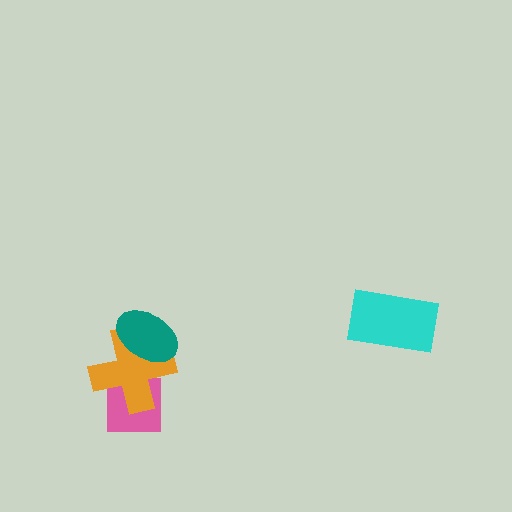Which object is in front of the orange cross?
The teal ellipse is in front of the orange cross.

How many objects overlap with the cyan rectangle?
0 objects overlap with the cyan rectangle.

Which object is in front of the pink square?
The orange cross is in front of the pink square.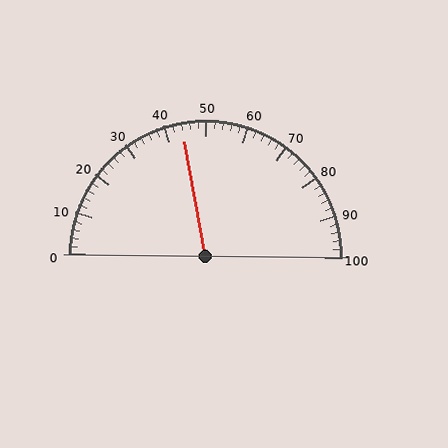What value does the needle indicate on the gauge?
The needle indicates approximately 44.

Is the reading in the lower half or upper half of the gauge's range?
The reading is in the lower half of the range (0 to 100).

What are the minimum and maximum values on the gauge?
The gauge ranges from 0 to 100.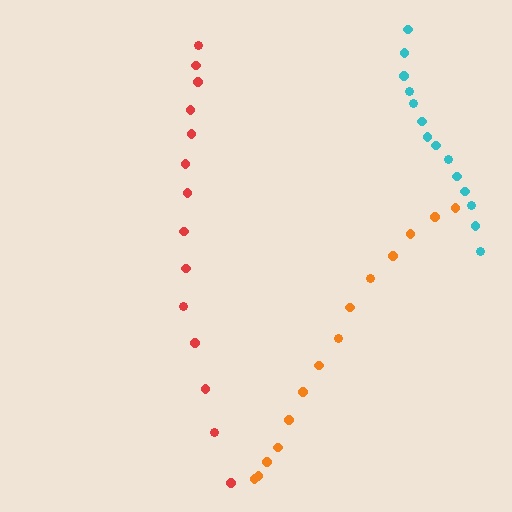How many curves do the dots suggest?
There are 3 distinct paths.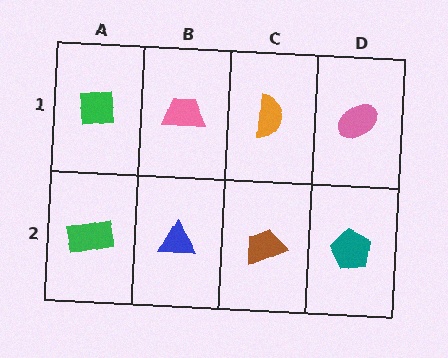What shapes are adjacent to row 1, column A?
A green rectangle (row 2, column A), a pink trapezoid (row 1, column B).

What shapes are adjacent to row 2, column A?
A green square (row 1, column A), a blue triangle (row 2, column B).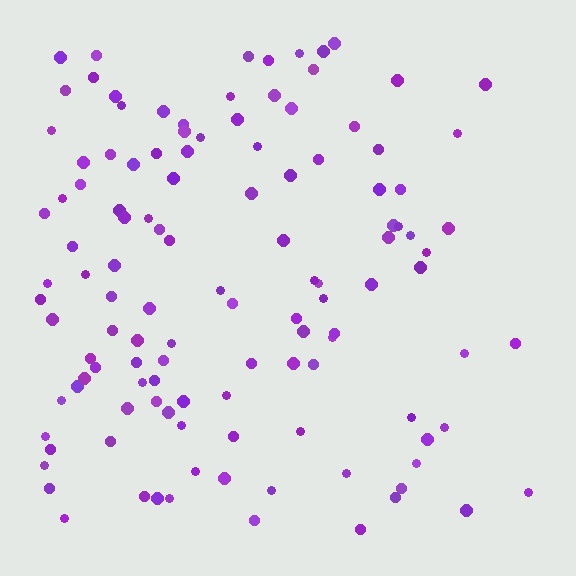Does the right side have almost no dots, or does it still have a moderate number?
Still a moderate number, just noticeably fewer than the left.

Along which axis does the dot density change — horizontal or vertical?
Horizontal.